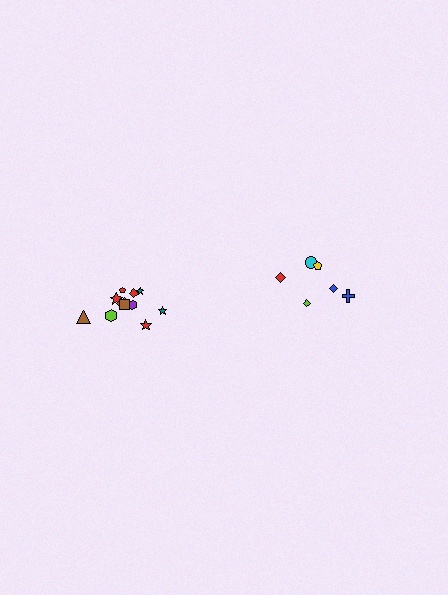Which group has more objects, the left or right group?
The left group.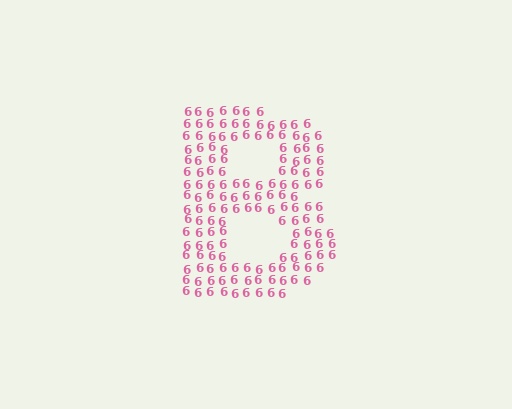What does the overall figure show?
The overall figure shows the letter B.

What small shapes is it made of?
It is made of small digit 6's.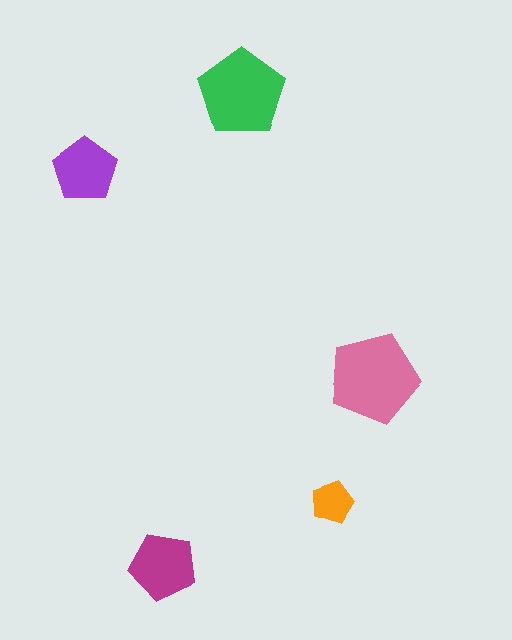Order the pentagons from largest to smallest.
the pink one, the green one, the magenta one, the purple one, the orange one.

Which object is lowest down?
The magenta pentagon is bottommost.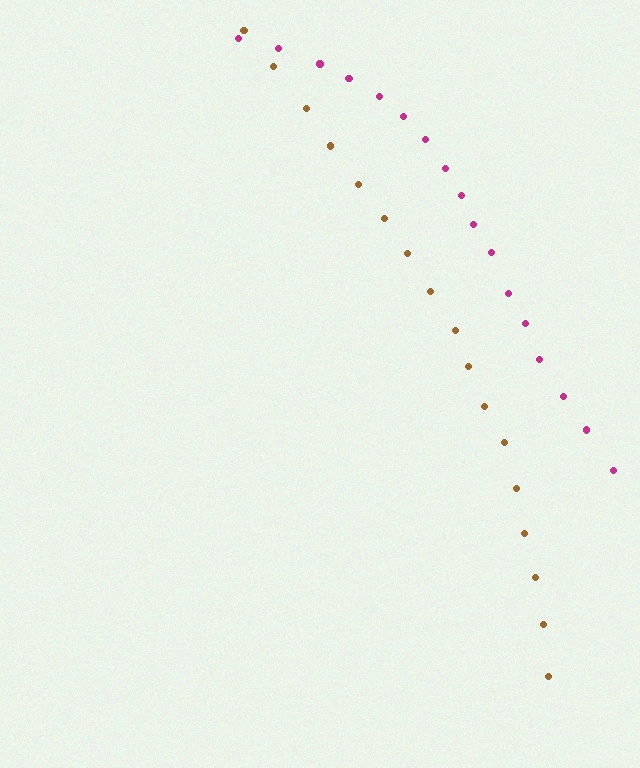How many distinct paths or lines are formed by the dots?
There are 2 distinct paths.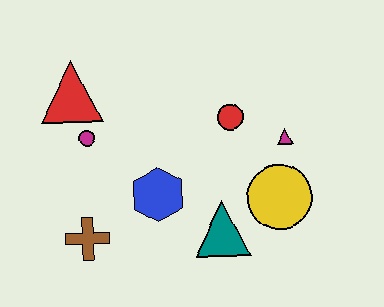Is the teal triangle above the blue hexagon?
No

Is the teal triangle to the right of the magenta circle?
Yes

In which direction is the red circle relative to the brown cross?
The red circle is to the right of the brown cross.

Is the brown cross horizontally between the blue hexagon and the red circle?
No